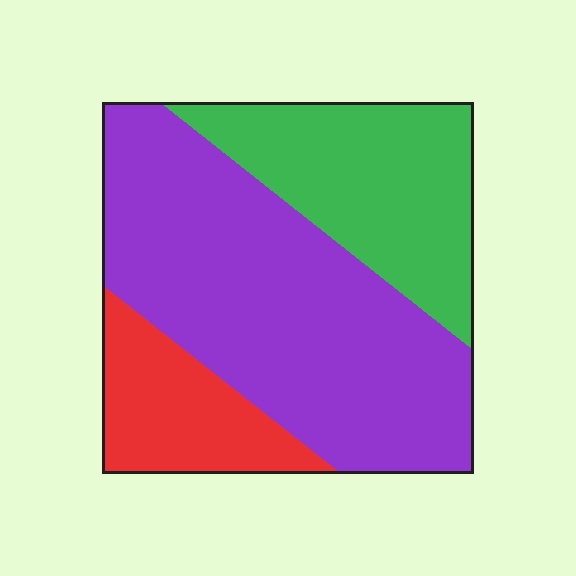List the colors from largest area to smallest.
From largest to smallest: purple, green, red.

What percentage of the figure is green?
Green covers 28% of the figure.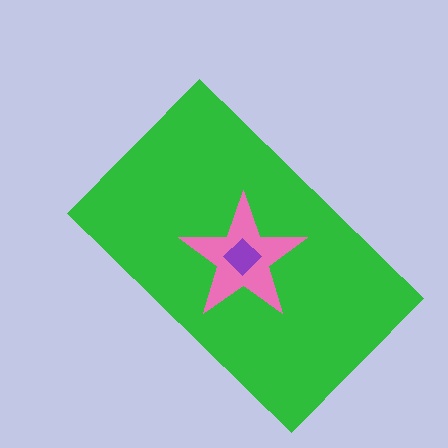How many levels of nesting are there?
3.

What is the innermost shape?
The purple diamond.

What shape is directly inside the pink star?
The purple diamond.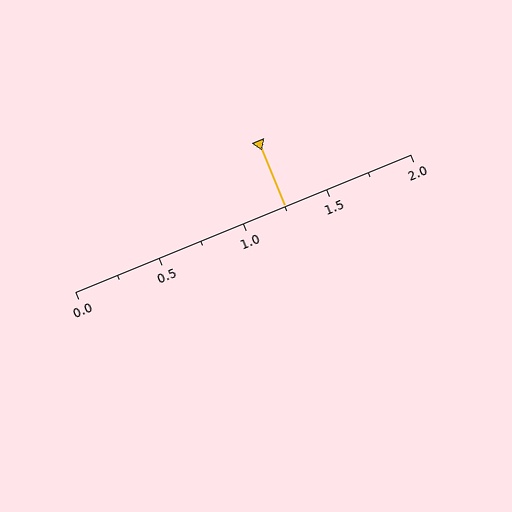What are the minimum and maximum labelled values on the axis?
The axis runs from 0.0 to 2.0.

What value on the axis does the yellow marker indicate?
The marker indicates approximately 1.25.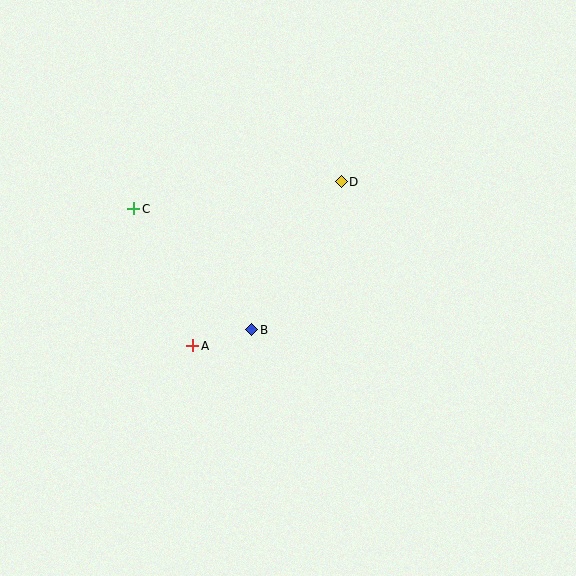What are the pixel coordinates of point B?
Point B is at (252, 330).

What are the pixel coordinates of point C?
Point C is at (134, 209).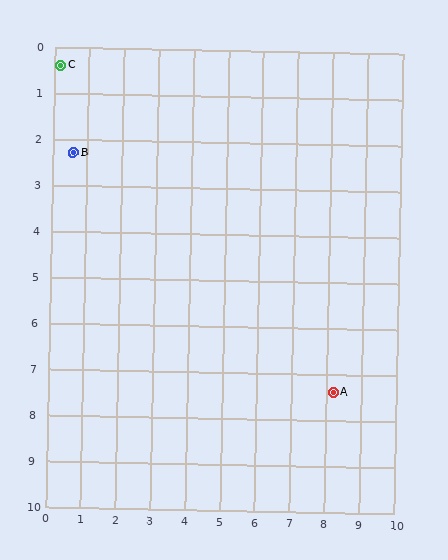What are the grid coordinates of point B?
Point B is at approximately (0.6, 2.3).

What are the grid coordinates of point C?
Point C is at approximately (0.2, 0.4).